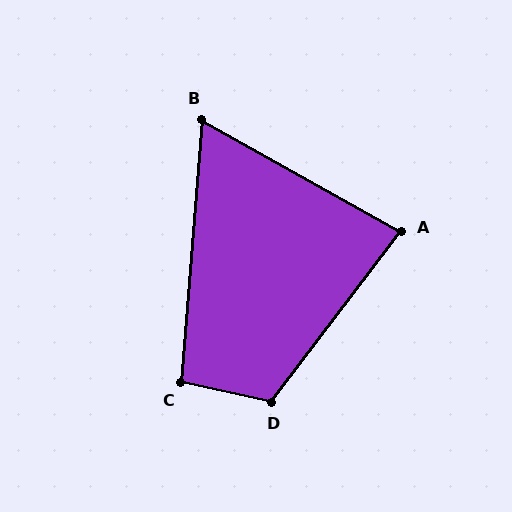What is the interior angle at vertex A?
Approximately 82 degrees (acute).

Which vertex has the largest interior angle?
D, at approximately 115 degrees.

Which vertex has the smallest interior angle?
B, at approximately 65 degrees.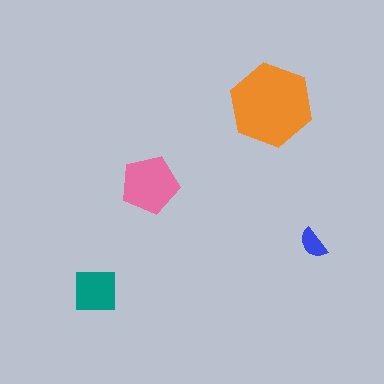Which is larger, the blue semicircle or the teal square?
The teal square.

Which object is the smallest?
The blue semicircle.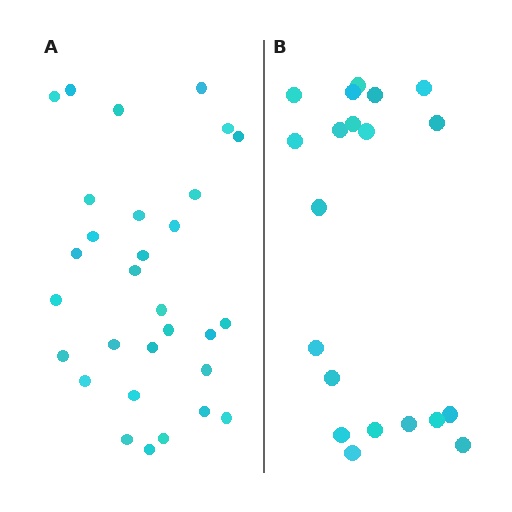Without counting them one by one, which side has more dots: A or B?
Region A (the left region) has more dots.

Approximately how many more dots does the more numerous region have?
Region A has roughly 10 or so more dots than region B.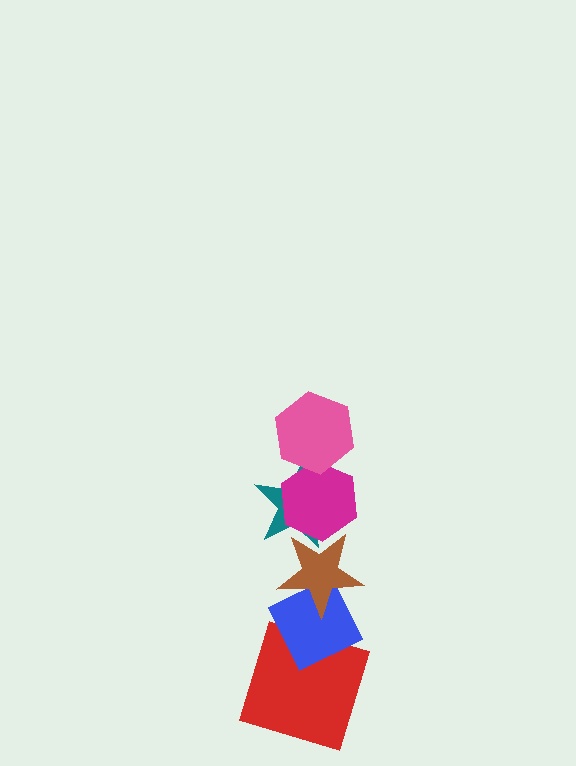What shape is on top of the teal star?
The magenta hexagon is on top of the teal star.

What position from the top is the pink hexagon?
The pink hexagon is 1st from the top.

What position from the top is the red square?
The red square is 6th from the top.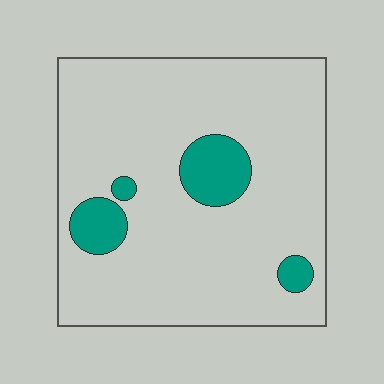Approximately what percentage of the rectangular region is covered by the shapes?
Approximately 10%.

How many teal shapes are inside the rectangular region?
4.